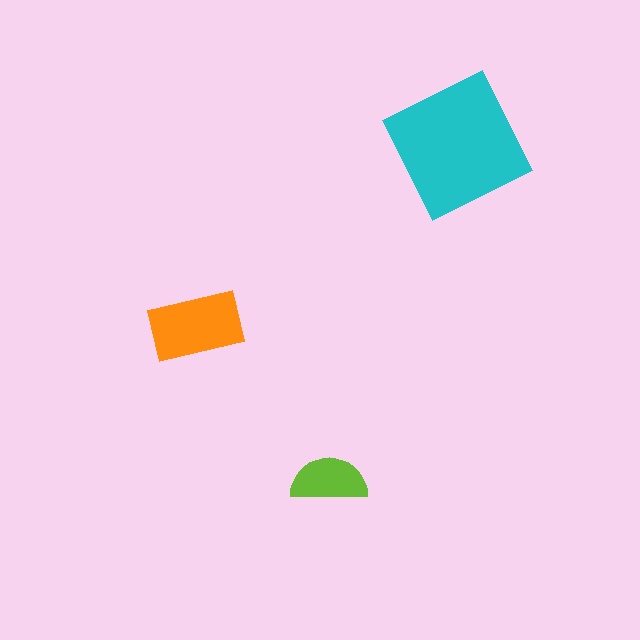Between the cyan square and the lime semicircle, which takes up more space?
The cyan square.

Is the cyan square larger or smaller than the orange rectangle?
Larger.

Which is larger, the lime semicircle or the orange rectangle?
The orange rectangle.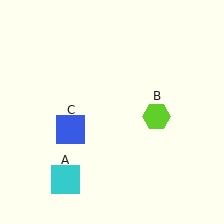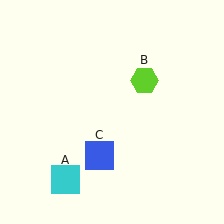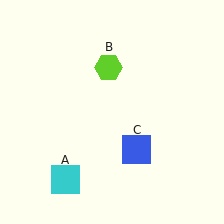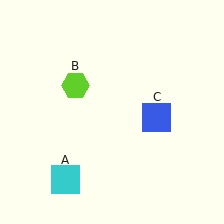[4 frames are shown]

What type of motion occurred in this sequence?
The lime hexagon (object B), blue square (object C) rotated counterclockwise around the center of the scene.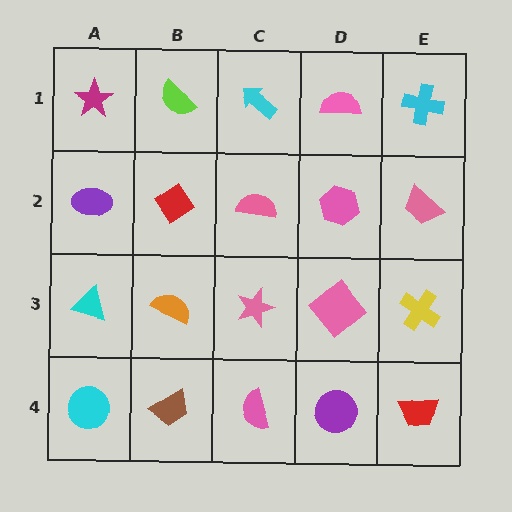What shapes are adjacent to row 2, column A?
A magenta star (row 1, column A), a cyan triangle (row 3, column A), a red diamond (row 2, column B).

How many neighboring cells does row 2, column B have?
4.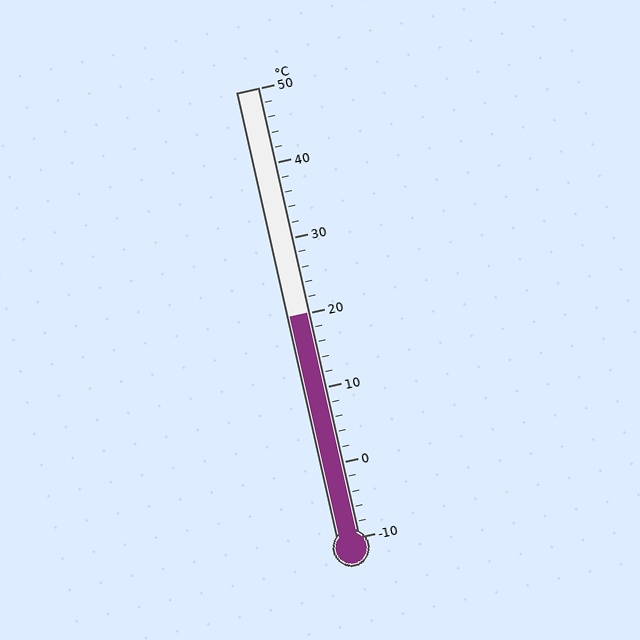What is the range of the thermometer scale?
The thermometer scale ranges from -10°C to 50°C.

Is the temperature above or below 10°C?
The temperature is above 10°C.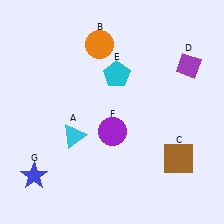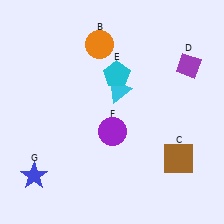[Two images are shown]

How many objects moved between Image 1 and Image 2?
1 object moved between the two images.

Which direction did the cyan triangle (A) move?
The cyan triangle (A) moved up.